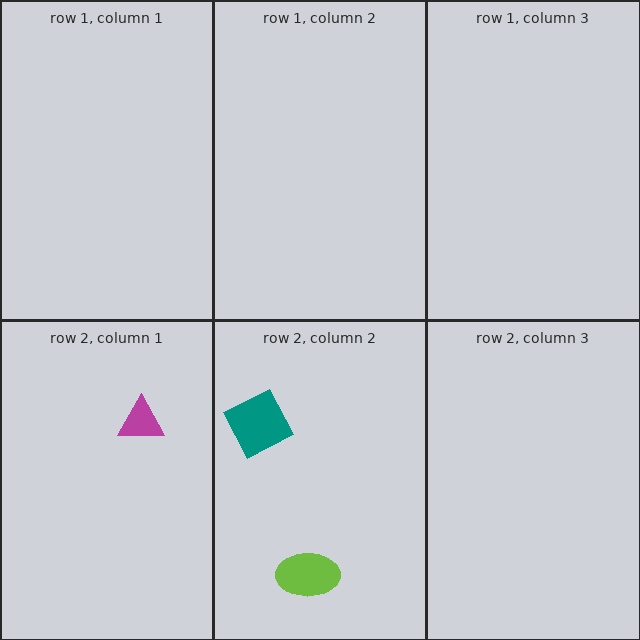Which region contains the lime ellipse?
The row 2, column 2 region.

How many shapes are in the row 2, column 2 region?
2.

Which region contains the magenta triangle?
The row 2, column 1 region.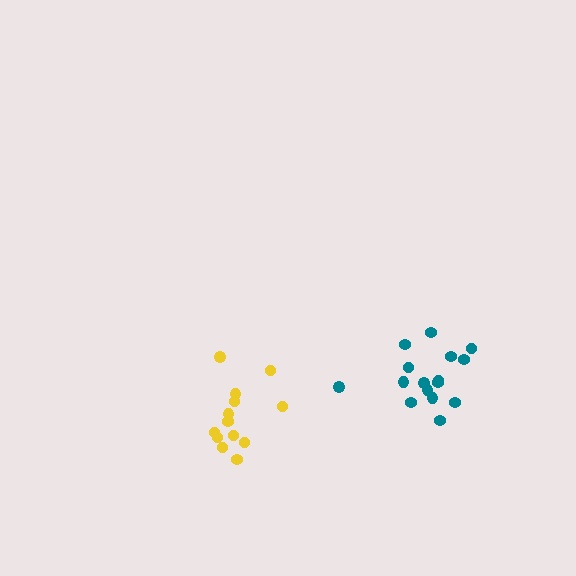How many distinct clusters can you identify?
There are 2 distinct clusters.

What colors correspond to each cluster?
The clusters are colored: teal, yellow.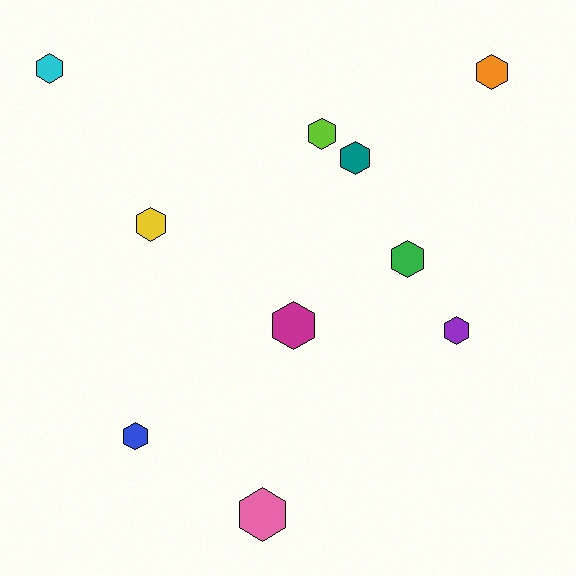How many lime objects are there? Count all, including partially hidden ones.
There is 1 lime object.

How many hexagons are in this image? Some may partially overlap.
There are 10 hexagons.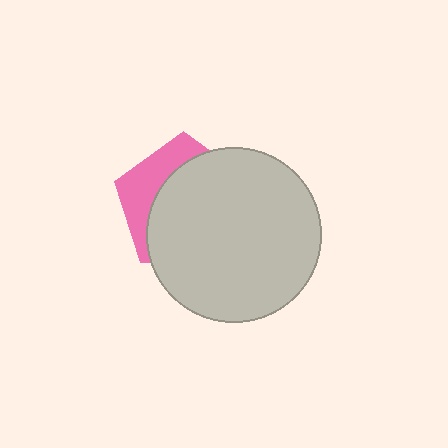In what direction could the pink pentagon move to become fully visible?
The pink pentagon could move toward the upper-left. That would shift it out from behind the light gray circle entirely.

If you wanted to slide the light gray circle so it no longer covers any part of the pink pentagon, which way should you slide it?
Slide it toward the lower-right — that is the most direct way to separate the two shapes.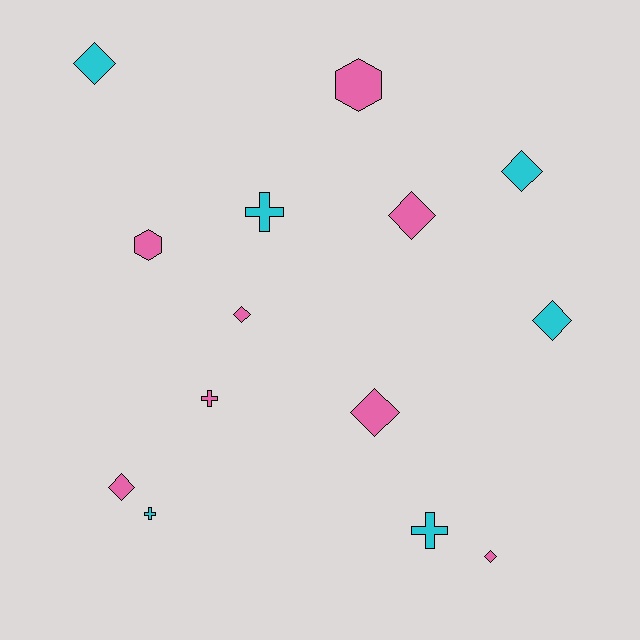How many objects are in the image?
There are 14 objects.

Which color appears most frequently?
Pink, with 8 objects.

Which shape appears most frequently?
Diamond, with 8 objects.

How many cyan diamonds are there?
There are 3 cyan diamonds.